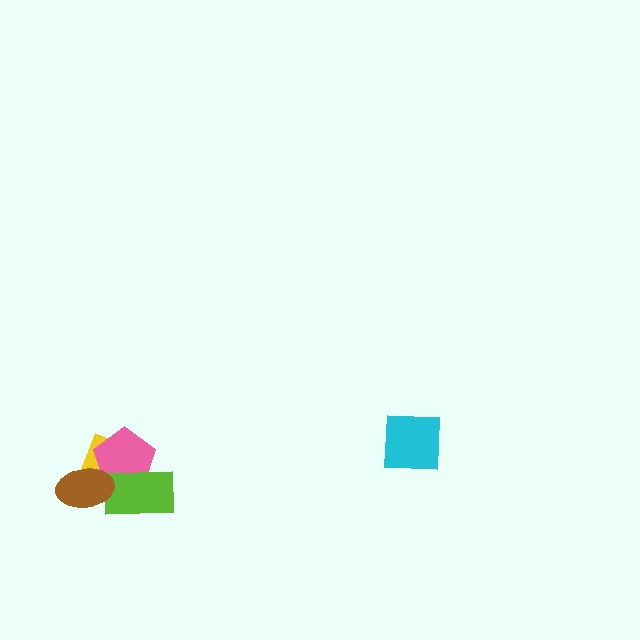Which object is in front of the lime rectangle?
The brown ellipse is in front of the lime rectangle.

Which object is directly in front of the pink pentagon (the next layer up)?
The lime rectangle is directly in front of the pink pentagon.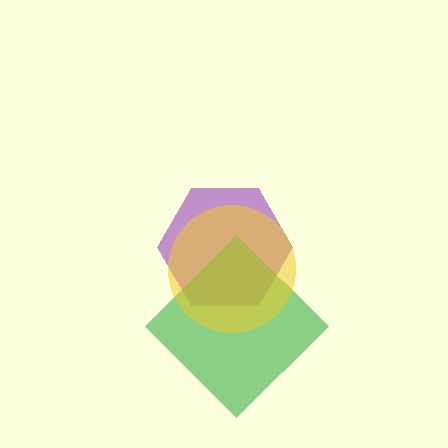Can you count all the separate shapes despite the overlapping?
Yes, there are 3 separate shapes.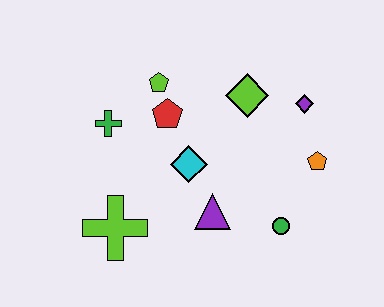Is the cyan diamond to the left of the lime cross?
No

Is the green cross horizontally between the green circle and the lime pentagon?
No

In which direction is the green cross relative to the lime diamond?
The green cross is to the left of the lime diamond.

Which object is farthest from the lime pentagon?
The green circle is farthest from the lime pentagon.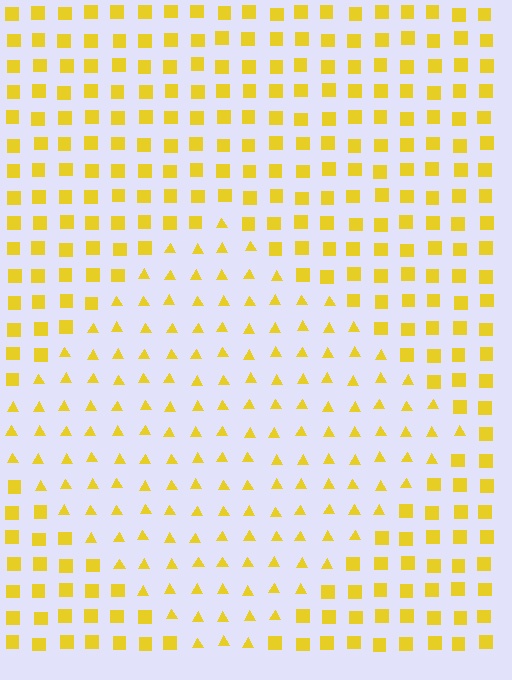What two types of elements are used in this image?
The image uses triangles inside the diamond region and squares outside it.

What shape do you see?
I see a diamond.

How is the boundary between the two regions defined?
The boundary is defined by a change in element shape: triangles inside vs. squares outside. All elements share the same color and spacing.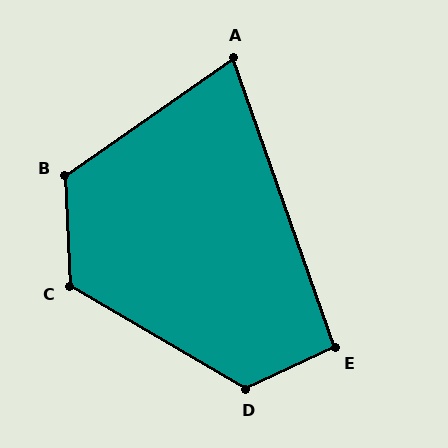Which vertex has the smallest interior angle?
A, at approximately 75 degrees.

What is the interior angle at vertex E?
Approximately 95 degrees (obtuse).